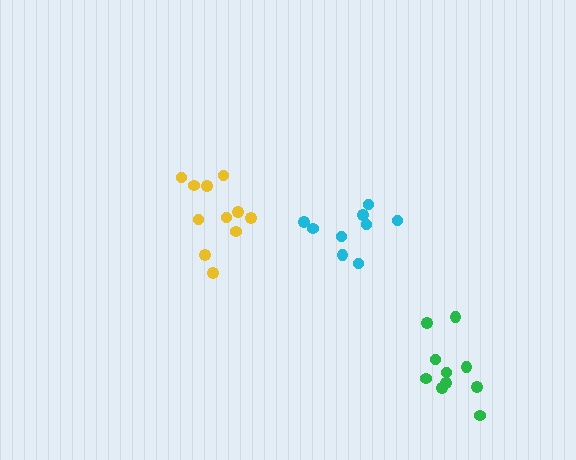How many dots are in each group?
Group 1: 10 dots, Group 2: 11 dots, Group 3: 9 dots (30 total).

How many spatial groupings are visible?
There are 3 spatial groupings.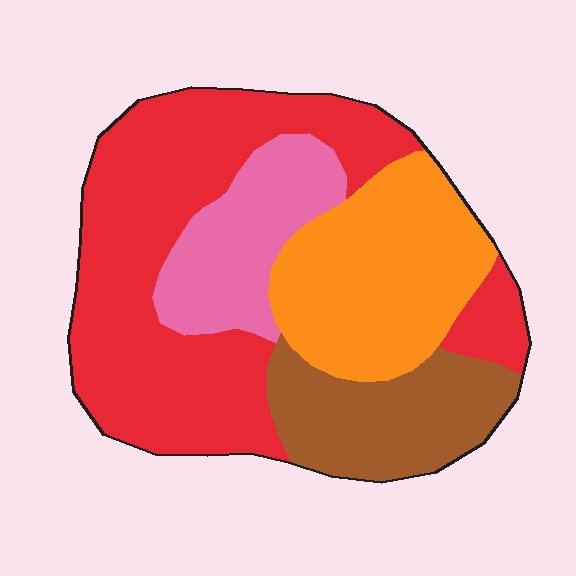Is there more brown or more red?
Red.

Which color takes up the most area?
Red, at roughly 45%.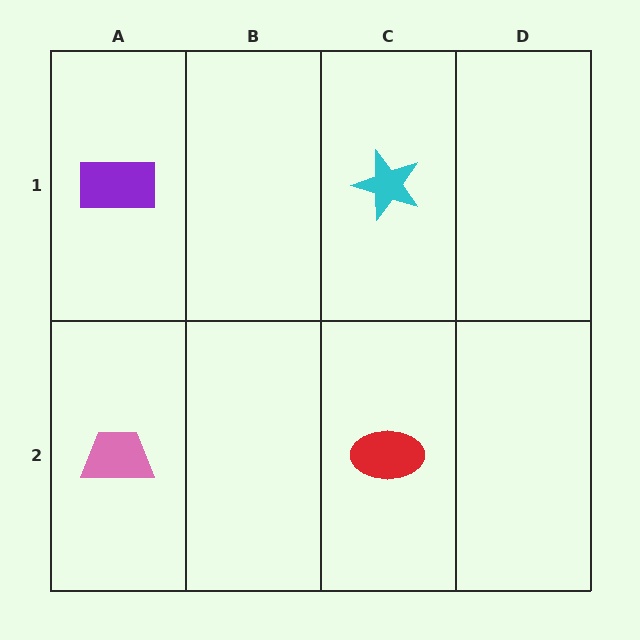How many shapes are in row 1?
2 shapes.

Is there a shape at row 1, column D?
No, that cell is empty.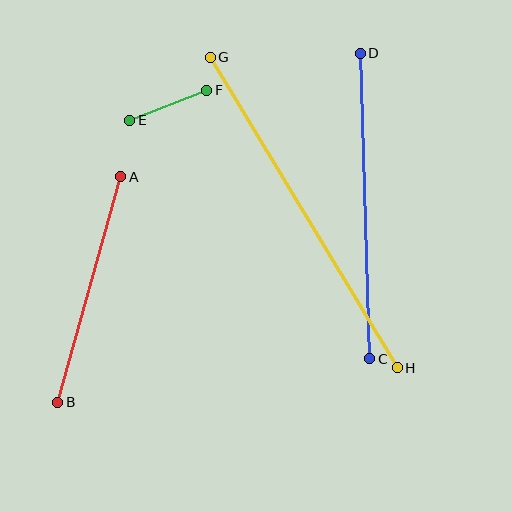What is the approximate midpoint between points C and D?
The midpoint is at approximately (365, 206) pixels.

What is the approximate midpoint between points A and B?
The midpoint is at approximately (89, 289) pixels.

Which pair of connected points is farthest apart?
Points G and H are farthest apart.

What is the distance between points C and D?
The distance is approximately 306 pixels.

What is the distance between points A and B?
The distance is approximately 234 pixels.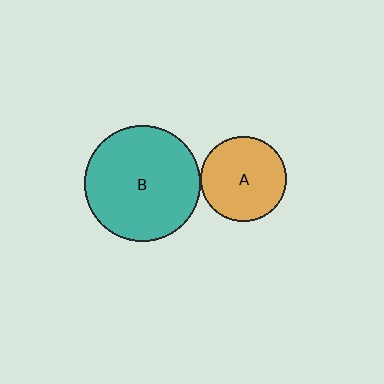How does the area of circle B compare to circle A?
Approximately 1.9 times.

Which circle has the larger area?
Circle B (teal).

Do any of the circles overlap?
No, none of the circles overlap.